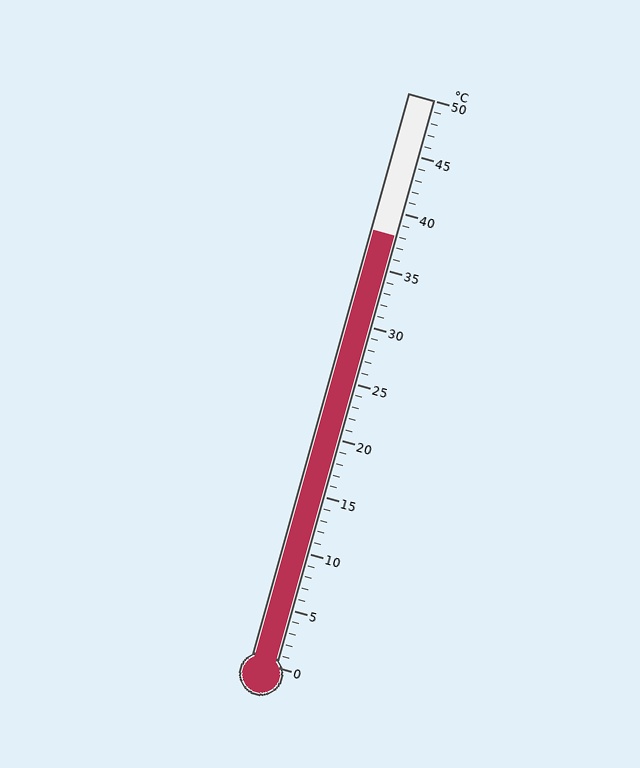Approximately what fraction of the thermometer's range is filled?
The thermometer is filled to approximately 75% of its range.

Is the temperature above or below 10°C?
The temperature is above 10°C.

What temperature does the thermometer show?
The thermometer shows approximately 38°C.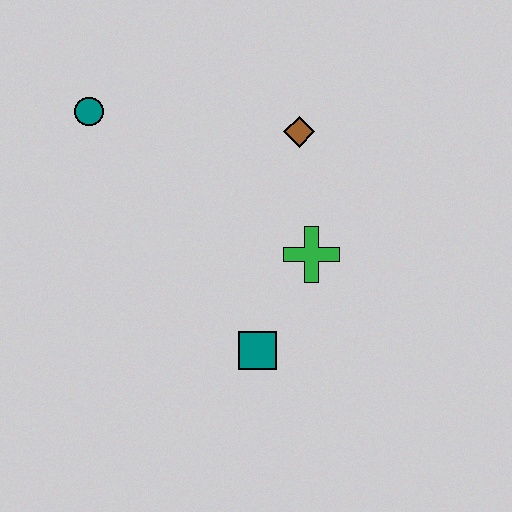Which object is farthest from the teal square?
The teal circle is farthest from the teal square.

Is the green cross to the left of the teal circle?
No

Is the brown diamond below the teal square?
No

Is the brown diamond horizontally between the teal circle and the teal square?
No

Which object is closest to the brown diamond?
The green cross is closest to the brown diamond.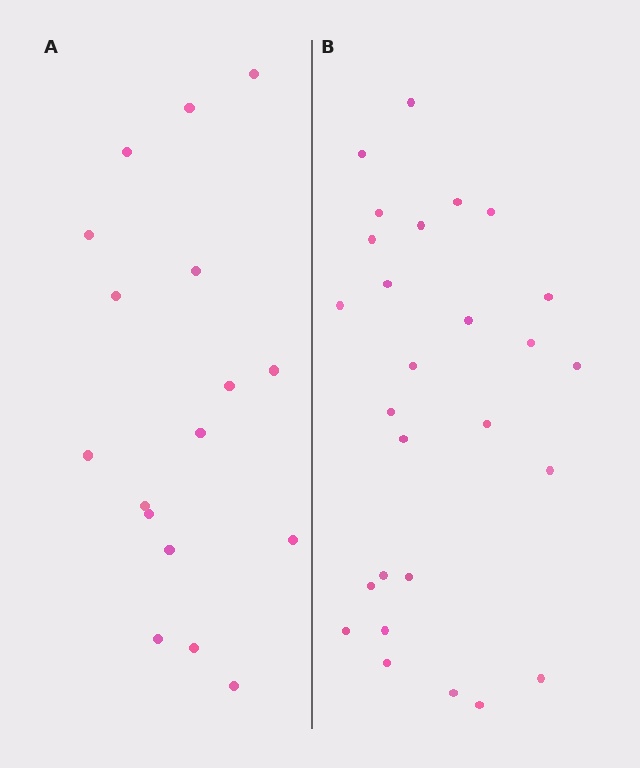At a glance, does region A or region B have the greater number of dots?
Region B (the right region) has more dots.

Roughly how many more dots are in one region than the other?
Region B has roughly 10 or so more dots than region A.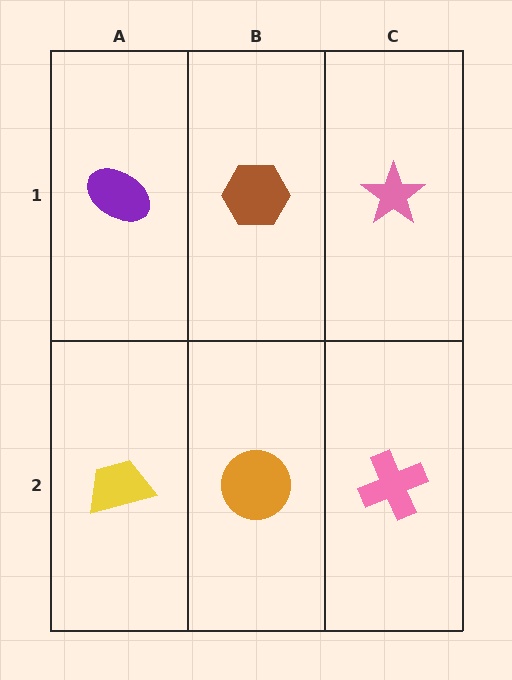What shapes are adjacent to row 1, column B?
An orange circle (row 2, column B), a purple ellipse (row 1, column A), a pink star (row 1, column C).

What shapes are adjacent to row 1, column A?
A yellow trapezoid (row 2, column A), a brown hexagon (row 1, column B).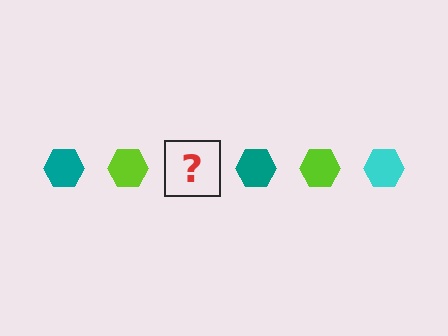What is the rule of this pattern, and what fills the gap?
The rule is that the pattern cycles through teal, lime, cyan hexagons. The gap should be filled with a cyan hexagon.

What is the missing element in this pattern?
The missing element is a cyan hexagon.